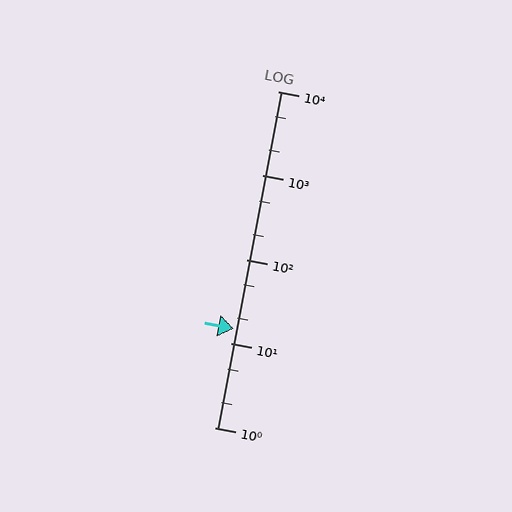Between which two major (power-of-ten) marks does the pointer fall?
The pointer is between 10 and 100.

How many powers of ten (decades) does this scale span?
The scale spans 4 decades, from 1 to 10000.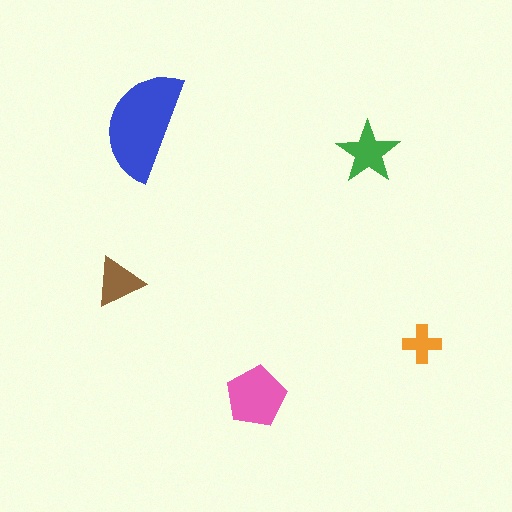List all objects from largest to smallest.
The blue semicircle, the pink pentagon, the green star, the brown triangle, the orange cross.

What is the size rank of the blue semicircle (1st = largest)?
1st.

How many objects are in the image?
There are 5 objects in the image.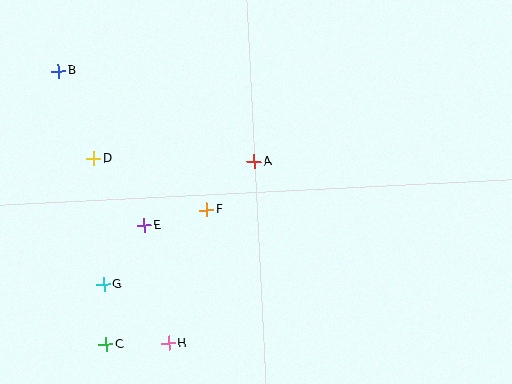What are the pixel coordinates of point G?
Point G is at (104, 285).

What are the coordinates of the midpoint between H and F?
The midpoint between H and F is at (188, 276).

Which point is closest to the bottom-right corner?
Point A is closest to the bottom-right corner.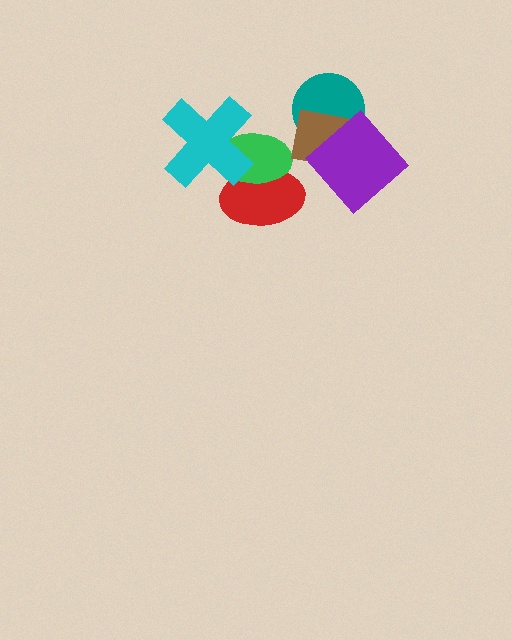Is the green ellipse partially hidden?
Yes, it is partially covered by another shape.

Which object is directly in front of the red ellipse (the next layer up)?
The green ellipse is directly in front of the red ellipse.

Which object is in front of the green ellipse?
The cyan cross is in front of the green ellipse.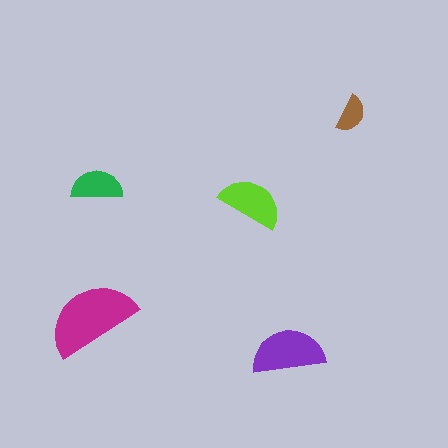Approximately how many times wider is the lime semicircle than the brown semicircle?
About 1.5 times wider.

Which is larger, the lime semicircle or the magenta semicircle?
The magenta one.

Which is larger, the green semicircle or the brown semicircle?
The green one.